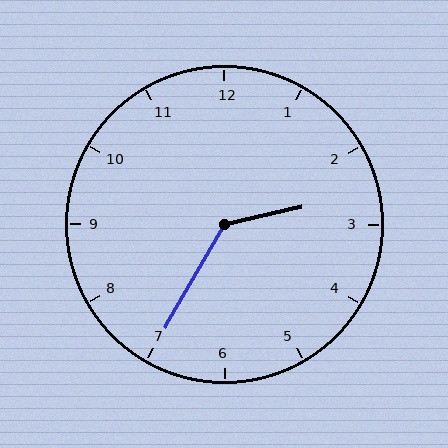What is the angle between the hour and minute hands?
Approximately 132 degrees.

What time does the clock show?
2:35.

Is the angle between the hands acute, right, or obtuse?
It is obtuse.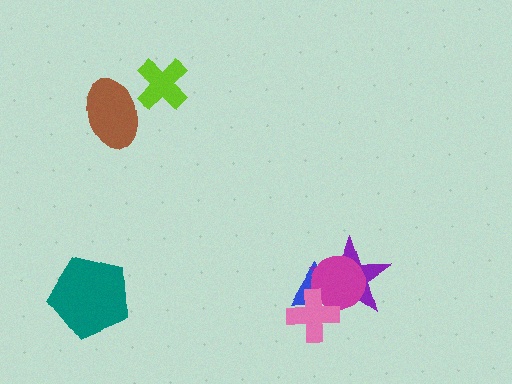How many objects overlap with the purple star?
3 objects overlap with the purple star.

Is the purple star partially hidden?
Yes, it is partially covered by another shape.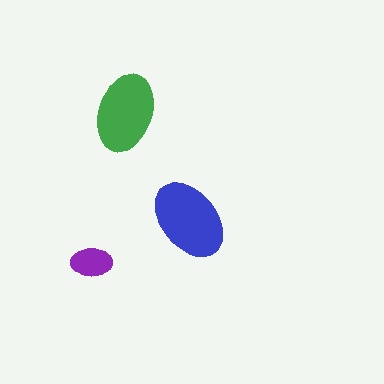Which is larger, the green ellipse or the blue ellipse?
The blue one.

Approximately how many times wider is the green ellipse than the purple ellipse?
About 2 times wider.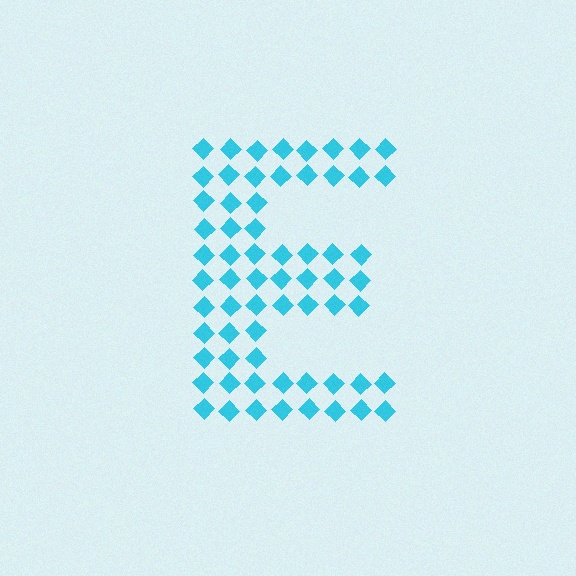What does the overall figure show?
The overall figure shows the letter E.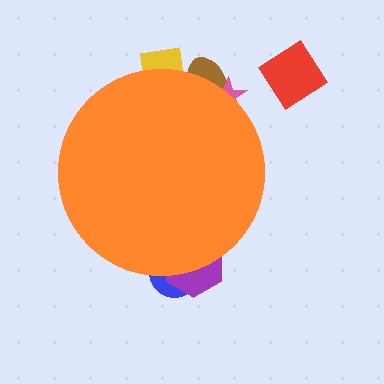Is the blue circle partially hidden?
Yes, the blue circle is partially hidden behind the orange circle.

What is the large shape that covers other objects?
An orange circle.